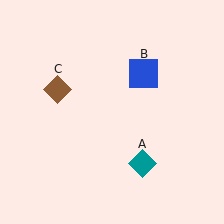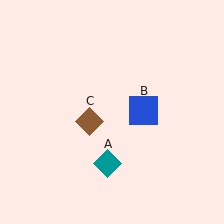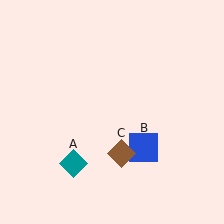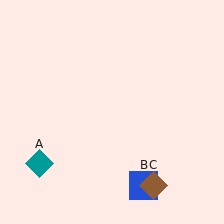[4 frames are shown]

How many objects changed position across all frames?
3 objects changed position: teal diamond (object A), blue square (object B), brown diamond (object C).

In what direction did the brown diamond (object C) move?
The brown diamond (object C) moved down and to the right.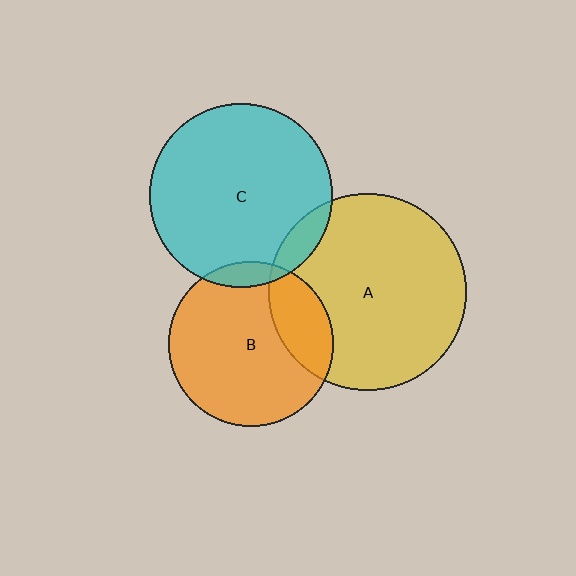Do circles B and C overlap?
Yes.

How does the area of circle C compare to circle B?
Approximately 1.2 times.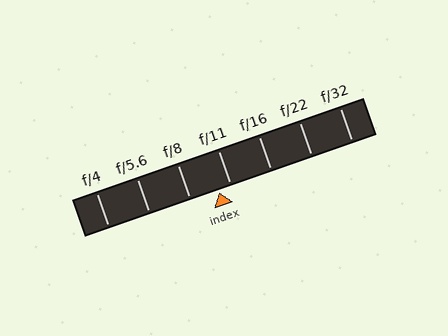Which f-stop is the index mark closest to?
The index mark is closest to f/11.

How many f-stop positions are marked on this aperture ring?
There are 7 f-stop positions marked.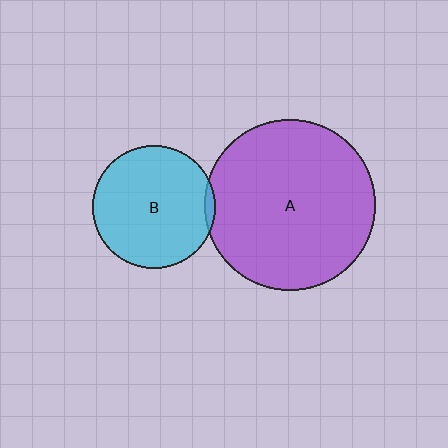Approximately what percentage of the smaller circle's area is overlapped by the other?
Approximately 5%.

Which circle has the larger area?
Circle A (purple).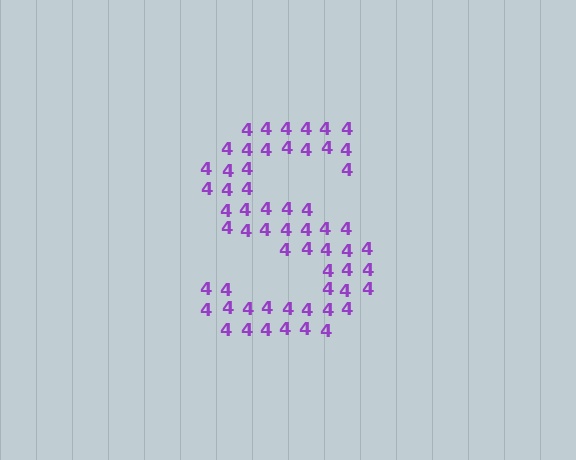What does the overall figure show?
The overall figure shows the letter S.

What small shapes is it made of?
It is made of small digit 4's.